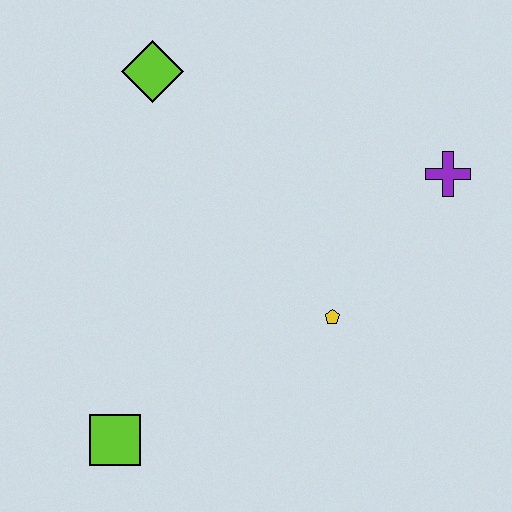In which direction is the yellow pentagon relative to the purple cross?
The yellow pentagon is below the purple cross.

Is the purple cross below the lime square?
No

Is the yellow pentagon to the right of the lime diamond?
Yes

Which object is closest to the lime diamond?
The yellow pentagon is closest to the lime diamond.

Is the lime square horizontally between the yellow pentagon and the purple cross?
No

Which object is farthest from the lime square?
The purple cross is farthest from the lime square.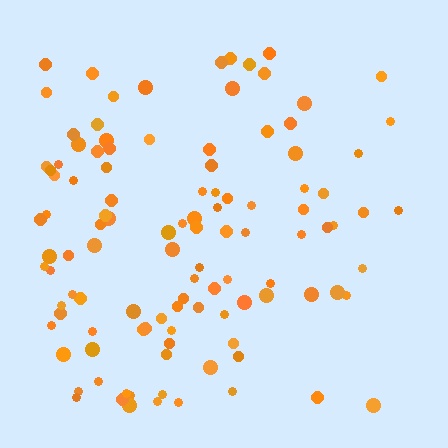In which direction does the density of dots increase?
From right to left, with the left side densest.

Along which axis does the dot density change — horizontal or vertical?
Horizontal.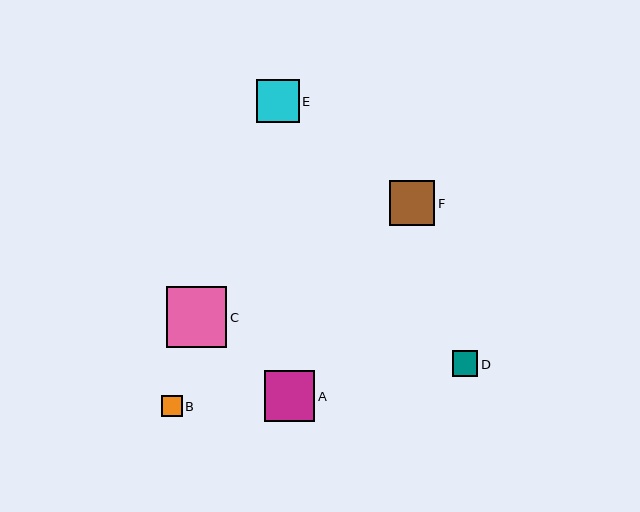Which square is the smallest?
Square B is the smallest with a size of approximately 21 pixels.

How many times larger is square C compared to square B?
Square C is approximately 2.9 times the size of square B.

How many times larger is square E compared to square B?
Square E is approximately 2.0 times the size of square B.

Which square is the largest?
Square C is the largest with a size of approximately 60 pixels.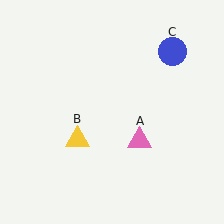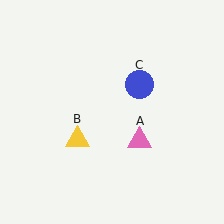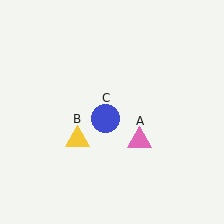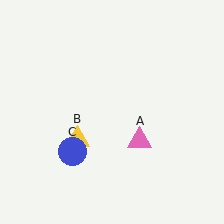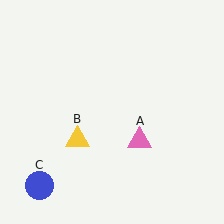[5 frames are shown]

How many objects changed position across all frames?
1 object changed position: blue circle (object C).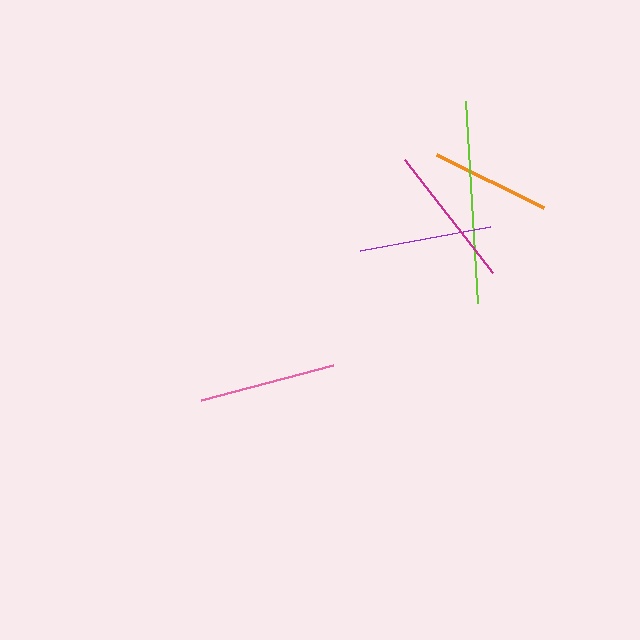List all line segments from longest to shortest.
From longest to shortest: lime, magenta, pink, purple, orange.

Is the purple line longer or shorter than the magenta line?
The magenta line is longer than the purple line.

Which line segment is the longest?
The lime line is the longest at approximately 202 pixels.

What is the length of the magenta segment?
The magenta segment is approximately 143 pixels long.